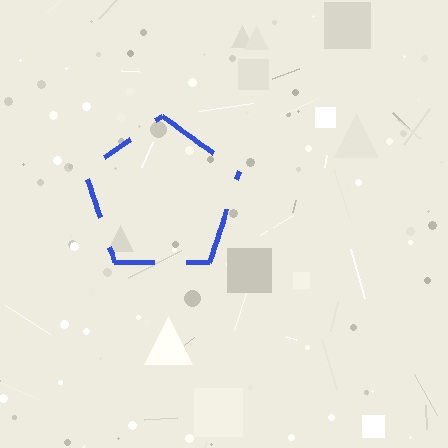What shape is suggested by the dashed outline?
The dashed outline suggests a pentagon.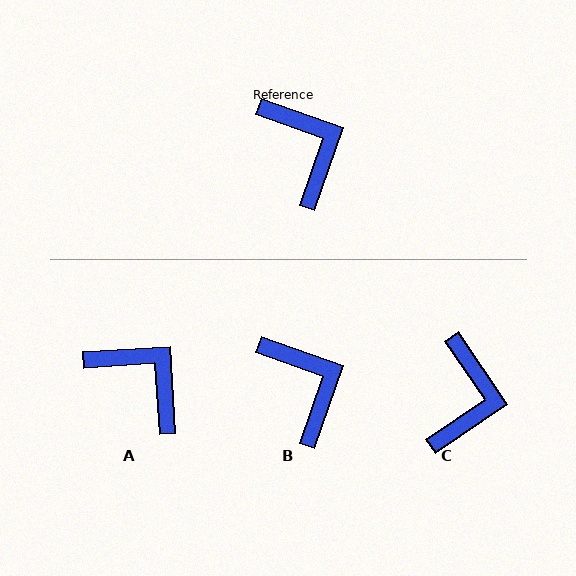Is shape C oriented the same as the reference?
No, it is off by about 36 degrees.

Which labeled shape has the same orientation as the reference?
B.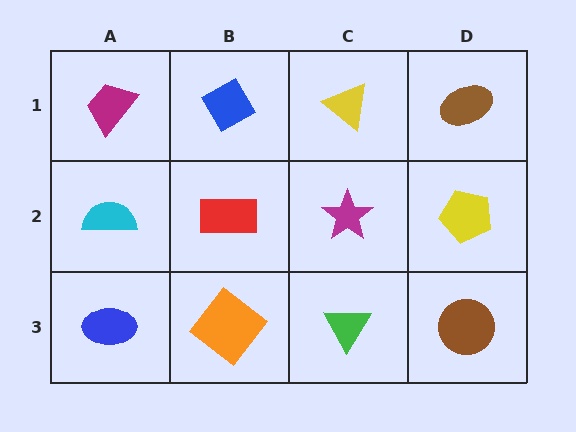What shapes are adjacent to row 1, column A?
A cyan semicircle (row 2, column A), a blue diamond (row 1, column B).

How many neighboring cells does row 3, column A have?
2.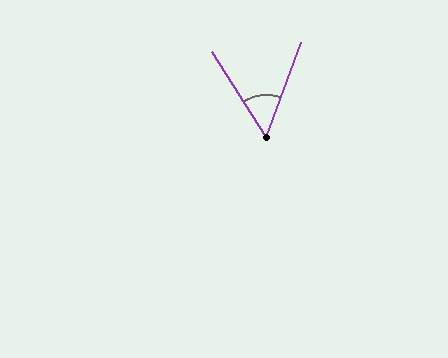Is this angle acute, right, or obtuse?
It is acute.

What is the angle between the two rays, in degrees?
Approximately 53 degrees.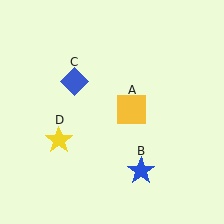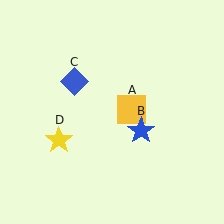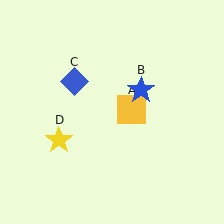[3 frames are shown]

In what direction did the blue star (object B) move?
The blue star (object B) moved up.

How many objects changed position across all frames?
1 object changed position: blue star (object B).